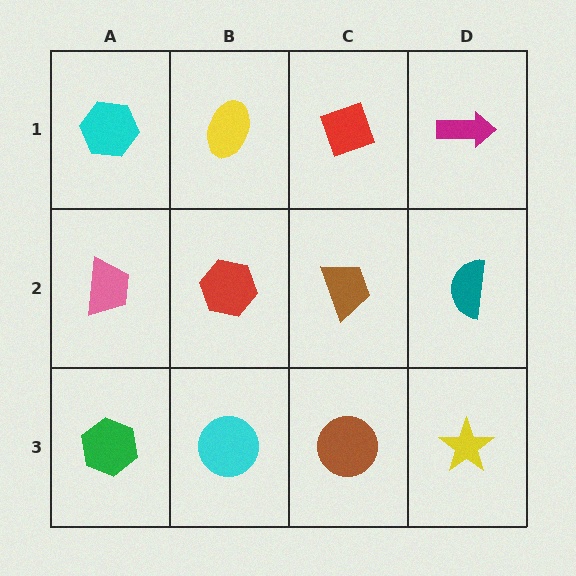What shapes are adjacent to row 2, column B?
A yellow ellipse (row 1, column B), a cyan circle (row 3, column B), a pink trapezoid (row 2, column A), a brown trapezoid (row 2, column C).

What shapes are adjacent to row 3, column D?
A teal semicircle (row 2, column D), a brown circle (row 3, column C).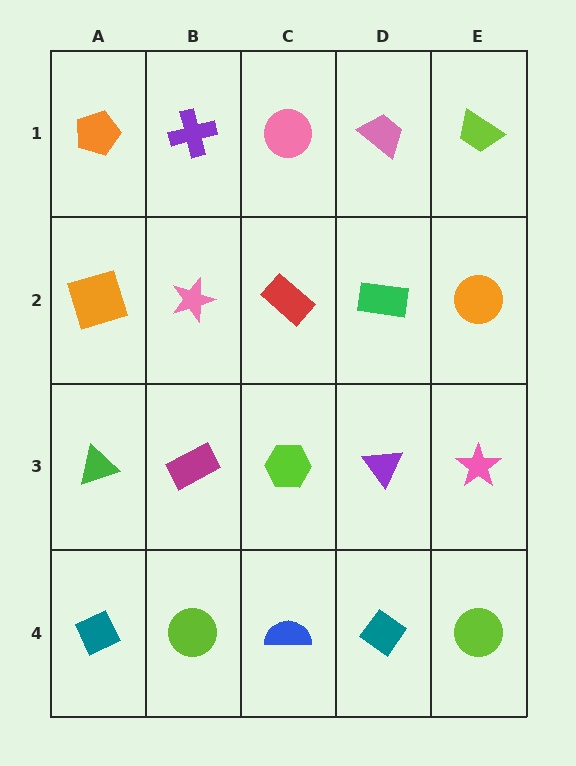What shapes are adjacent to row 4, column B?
A magenta rectangle (row 3, column B), a teal diamond (row 4, column A), a blue semicircle (row 4, column C).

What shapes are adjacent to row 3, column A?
An orange square (row 2, column A), a teal diamond (row 4, column A), a magenta rectangle (row 3, column B).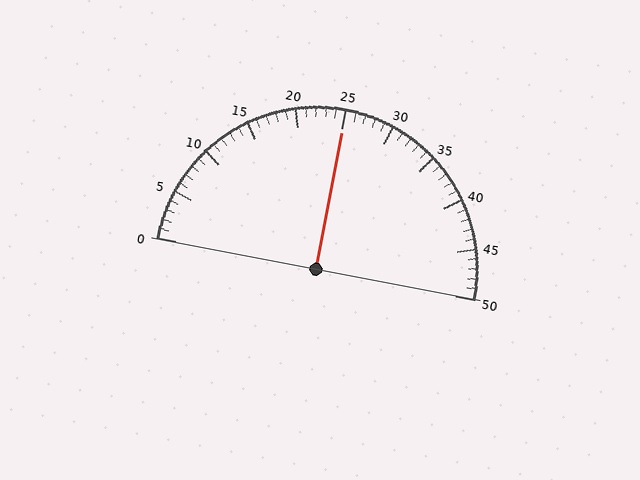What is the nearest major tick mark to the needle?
The nearest major tick mark is 25.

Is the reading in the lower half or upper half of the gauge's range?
The reading is in the upper half of the range (0 to 50).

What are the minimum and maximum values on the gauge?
The gauge ranges from 0 to 50.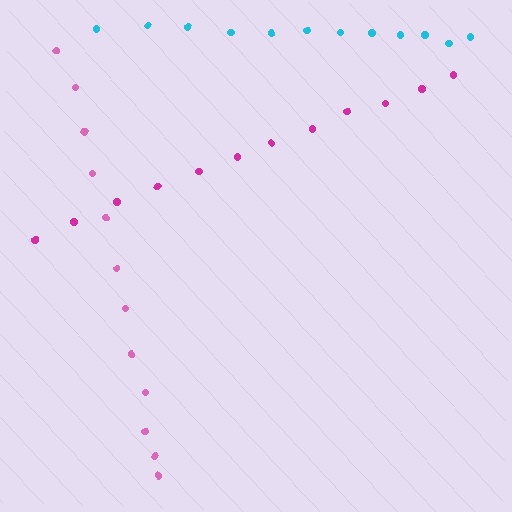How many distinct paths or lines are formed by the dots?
There are 3 distinct paths.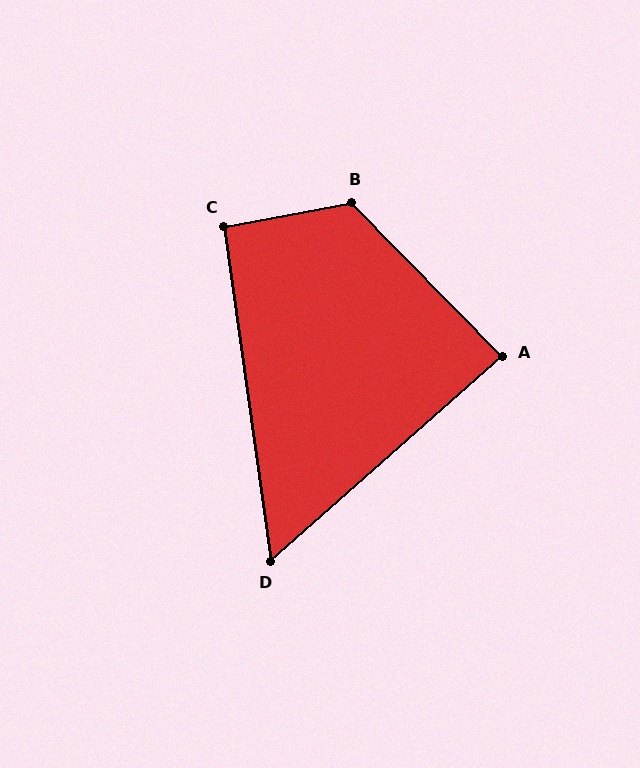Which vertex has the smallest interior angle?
D, at approximately 57 degrees.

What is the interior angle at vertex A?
Approximately 87 degrees (approximately right).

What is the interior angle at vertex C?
Approximately 93 degrees (approximately right).